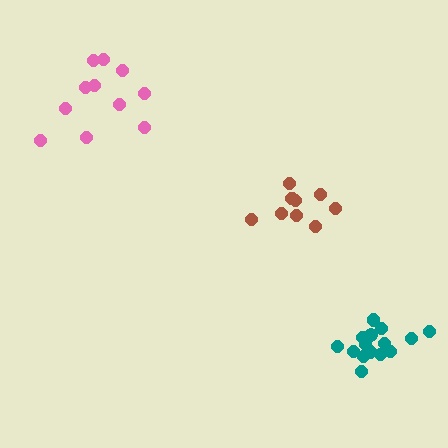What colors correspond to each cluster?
The clusters are colored: pink, brown, teal.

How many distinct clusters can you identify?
There are 3 distinct clusters.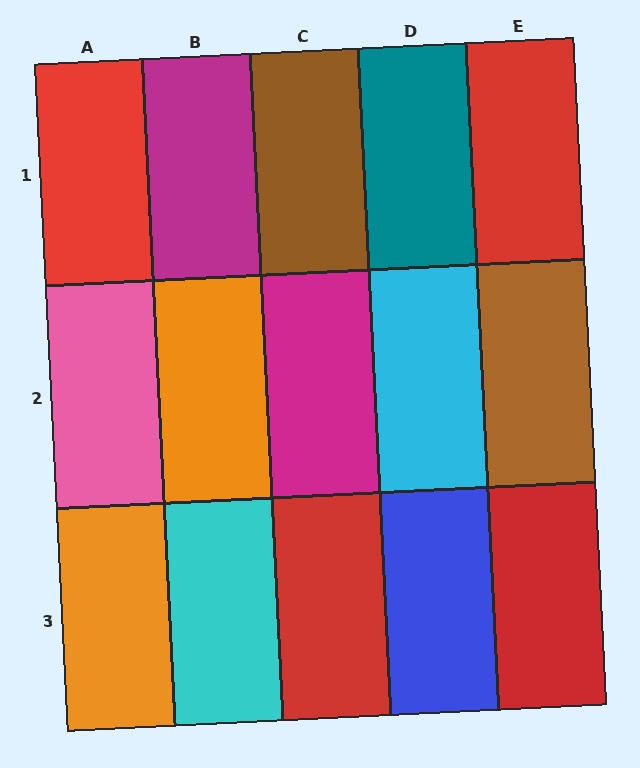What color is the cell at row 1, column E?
Red.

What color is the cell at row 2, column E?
Brown.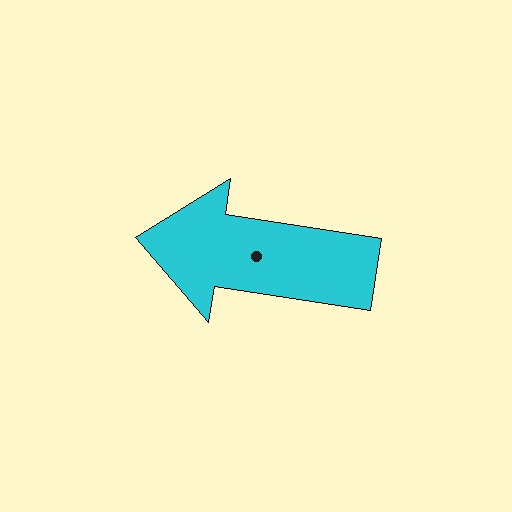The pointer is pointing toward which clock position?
Roughly 9 o'clock.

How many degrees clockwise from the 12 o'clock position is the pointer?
Approximately 279 degrees.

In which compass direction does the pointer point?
West.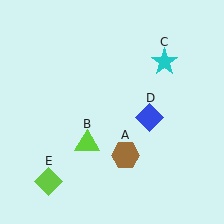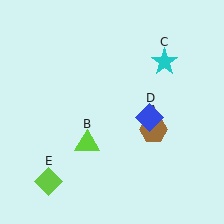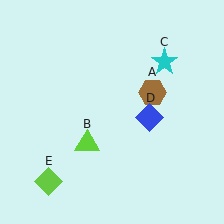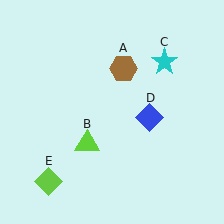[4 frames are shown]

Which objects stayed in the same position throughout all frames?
Lime triangle (object B) and cyan star (object C) and blue diamond (object D) and lime diamond (object E) remained stationary.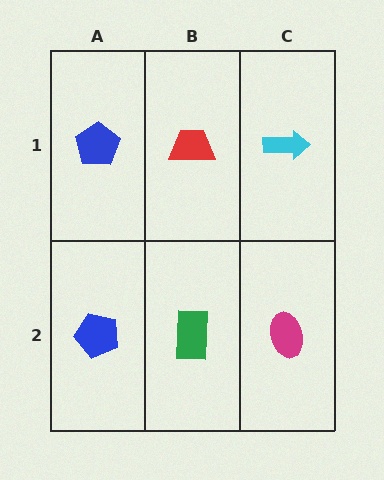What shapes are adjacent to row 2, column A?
A blue pentagon (row 1, column A), a green rectangle (row 2, column B).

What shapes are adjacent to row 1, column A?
A blue pentagon (row 2, column A), a red trapezoid (row 1, column B).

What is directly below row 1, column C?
A magenta ellipse.